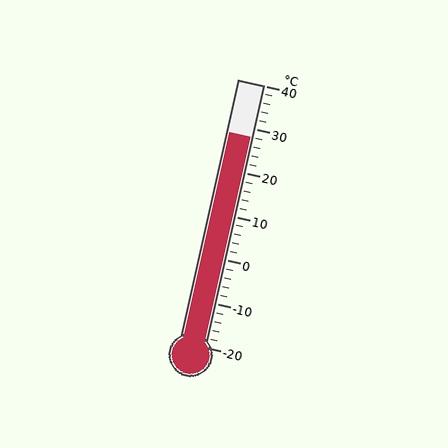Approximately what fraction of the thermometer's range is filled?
The thermometer is filled to approximately 80% of its range.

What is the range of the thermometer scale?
The thermometer scale ranges from -20°C to 40°C.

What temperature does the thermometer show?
The thermometer shows approximately 28°C.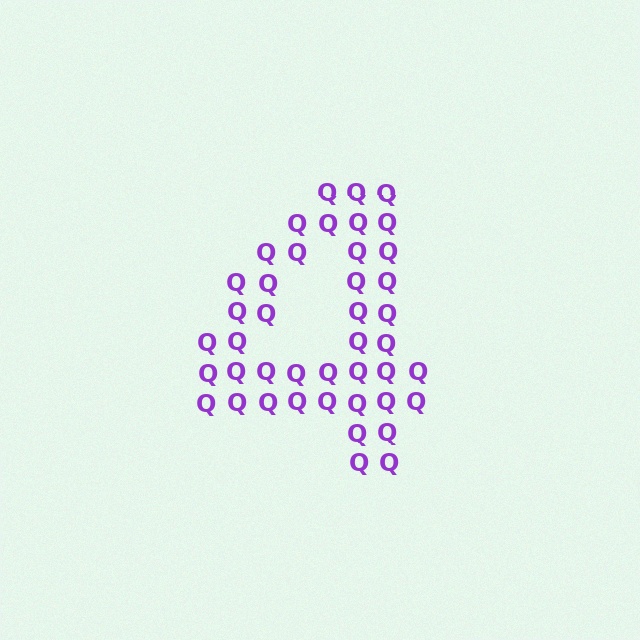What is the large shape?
The large shape is the digit 4.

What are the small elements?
The small elements are letter Q's.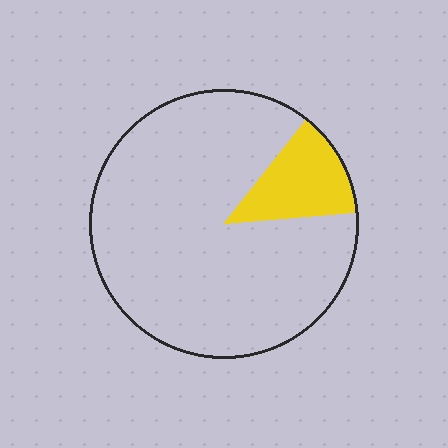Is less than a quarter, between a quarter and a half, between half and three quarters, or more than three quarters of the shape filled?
Less than a quarter.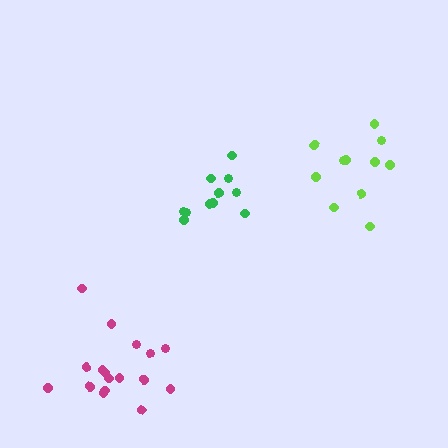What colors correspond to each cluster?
The clusters are colored: green, lime, magenta.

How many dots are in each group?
Group 1: 11 dots, Group 2: 11 dots, Group 3: 17 dots (39 total).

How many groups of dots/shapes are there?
There are 3 groups.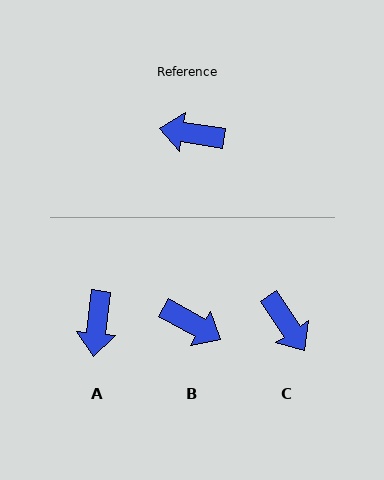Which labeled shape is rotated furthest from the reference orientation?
B, about 159 degrees away.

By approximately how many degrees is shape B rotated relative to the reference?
Approximately 159 degrees counter-clockwise.